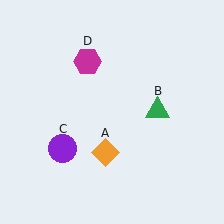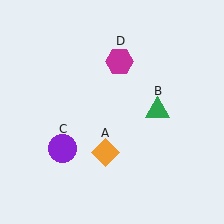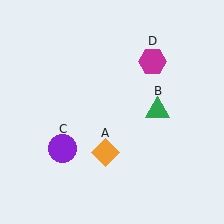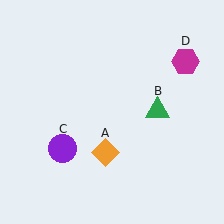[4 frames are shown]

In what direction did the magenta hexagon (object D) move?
The magenta hexagon (object D) moved right.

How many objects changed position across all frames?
1 object changed position: magenta hexagon (object D).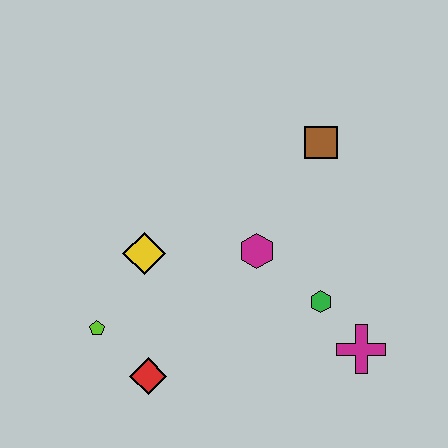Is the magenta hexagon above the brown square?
No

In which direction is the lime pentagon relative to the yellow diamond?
The lime pentagon is below the yellow diamond.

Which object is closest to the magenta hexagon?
The green hexagon is closest to the magenta hexagon.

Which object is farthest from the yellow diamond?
The magenta cross is farthest from the yellow diamond.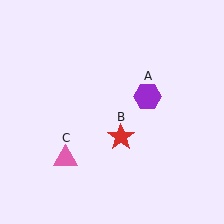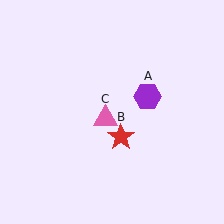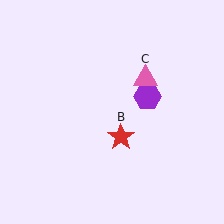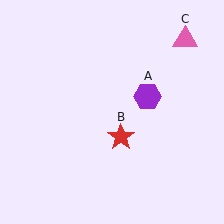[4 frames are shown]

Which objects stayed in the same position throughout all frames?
Purple hexagon (object A) and red star (object B) remained stationary.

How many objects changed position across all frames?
1 object changed position: pink triangle (object C).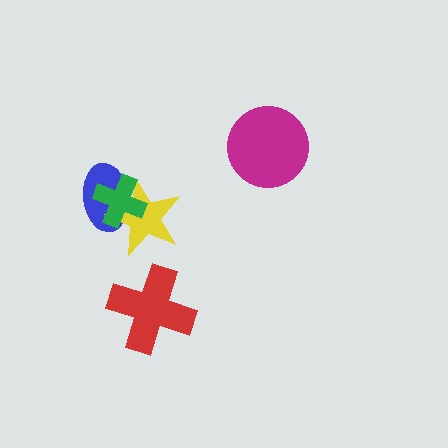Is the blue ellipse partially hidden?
Yes, it is partially covered by another shape.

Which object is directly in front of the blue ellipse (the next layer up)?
The yellow star is directly in front of the blue ellipse.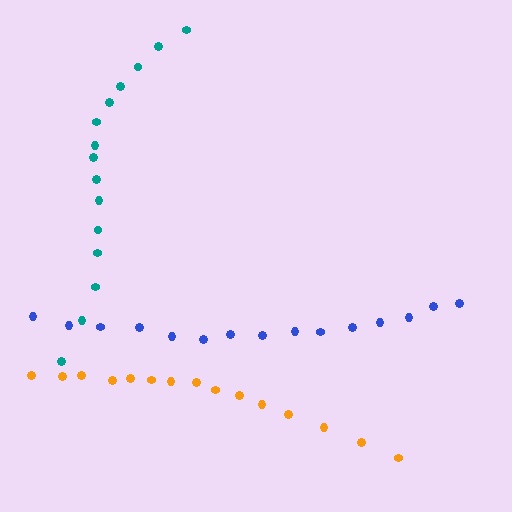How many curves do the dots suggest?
There are 3 distinct paths.